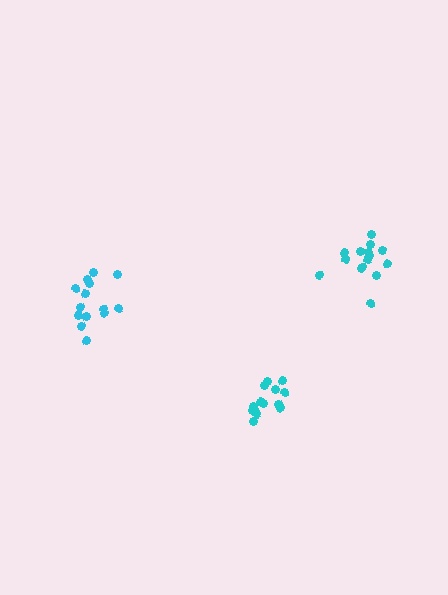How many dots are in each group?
Group 1: 15 dots, Group 2: 14 dots, Group 3: 14 dots (43 total).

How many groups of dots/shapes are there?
There are 3 groups.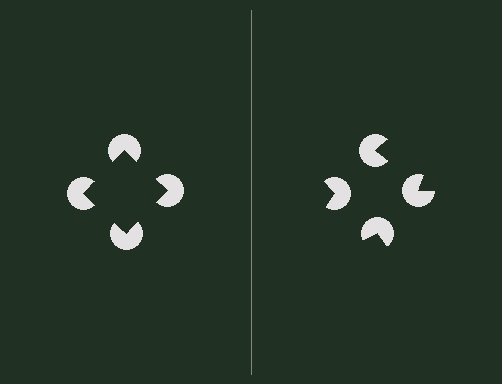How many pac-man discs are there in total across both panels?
8 — 4 on each side.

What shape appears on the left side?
An illusory square.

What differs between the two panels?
The pac-man discs are positioned identically on both sides; only the wedge orientations differ. On the left they align to a square; on the right they are misaligned.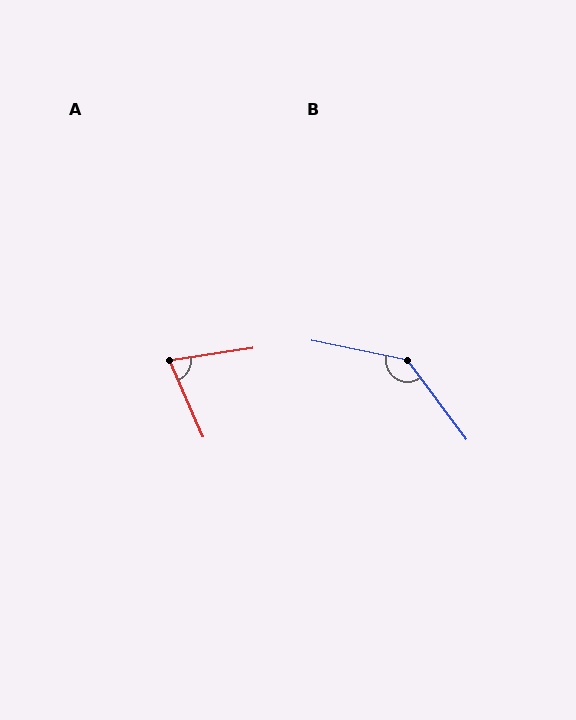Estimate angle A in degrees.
Approximately 75 degrees.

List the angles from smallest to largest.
A (75°), B (138°).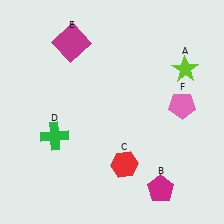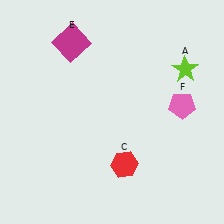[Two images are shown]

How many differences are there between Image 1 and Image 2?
There are 2 differences between the two images.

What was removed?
The magenta pentagon (B), the green cross (D) were removed in Image 2.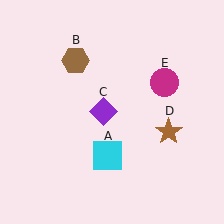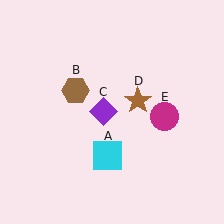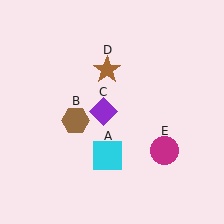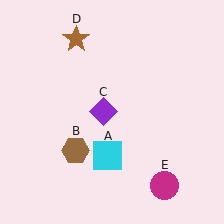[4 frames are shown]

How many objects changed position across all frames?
3 objects changed position: brown hexagon (object B), brown star (object D), magenta circle (object E).